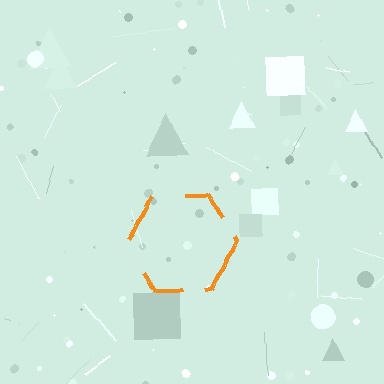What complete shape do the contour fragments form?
The contour fragments form a hexagon.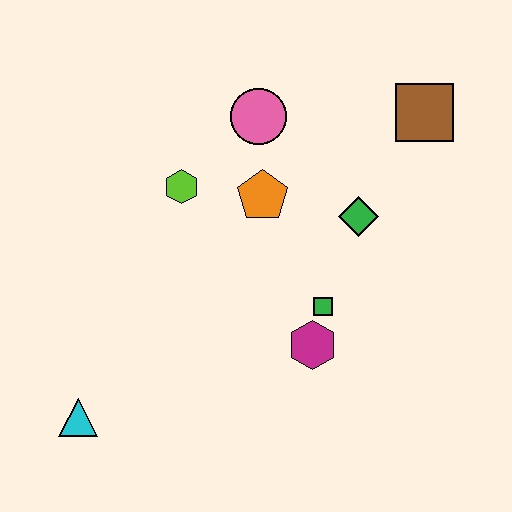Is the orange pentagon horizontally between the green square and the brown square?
No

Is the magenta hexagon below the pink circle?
Yes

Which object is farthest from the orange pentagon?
The cyan triangle is farthest from the orange pentagon.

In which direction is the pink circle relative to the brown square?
The pink circle is to the left of the brown square.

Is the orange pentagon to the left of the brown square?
Yes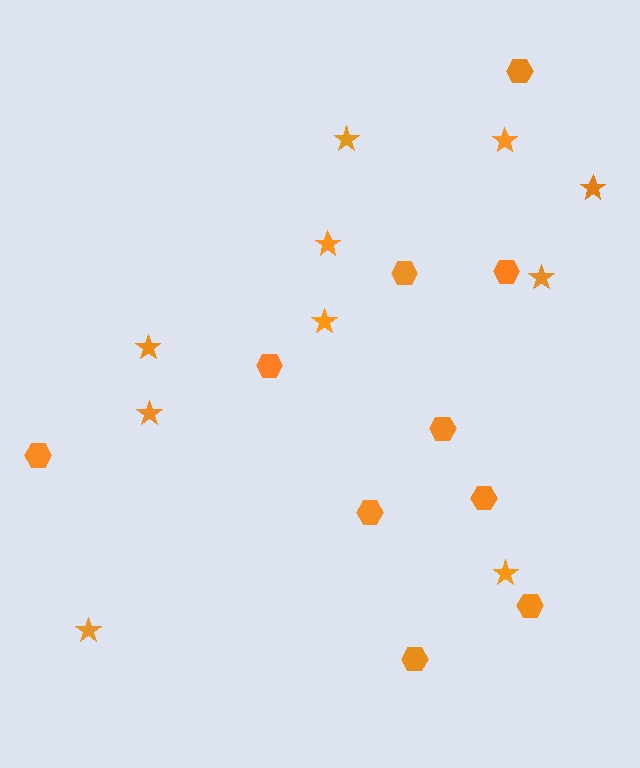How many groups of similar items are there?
There are 2 groups: one group of hexagons (10) and one group of stars (10).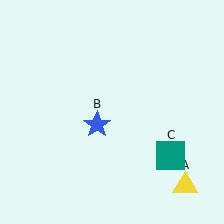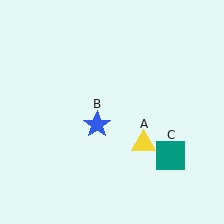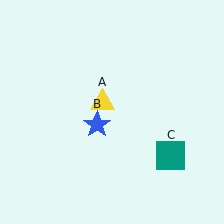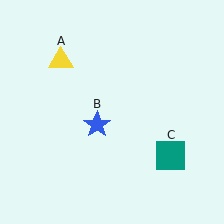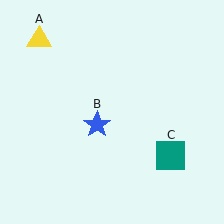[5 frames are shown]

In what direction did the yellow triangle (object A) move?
The yellow triangle (object A) moved up and to the left.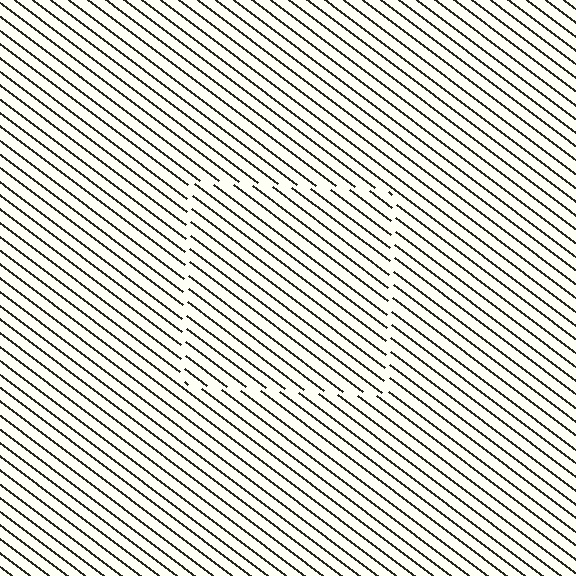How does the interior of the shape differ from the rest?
The interior of the shape contains the same grating, shifted by half a period — the contour is defined by the phase discontinuity where line-ends from the inner and outer gratings abut.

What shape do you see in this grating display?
An illusory square. The interior of the shape contains the same grating, shifted by half a period — the contour is defined by the phase discontinuity where line-ends from the inner and outer gratings abut.